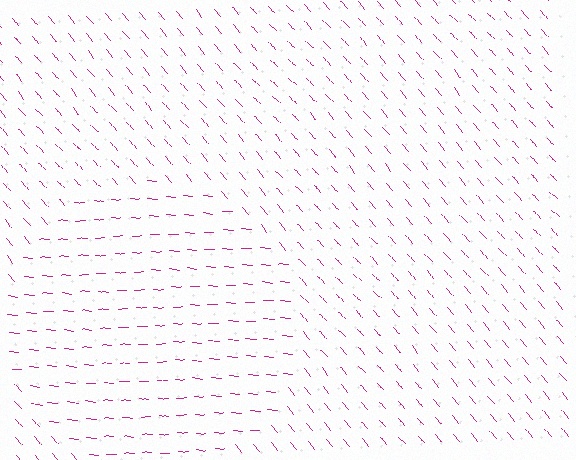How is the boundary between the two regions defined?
The boundary is defined purely by a change in line orientation (approximately 45 degrees difference). All lines are the same color and thickness.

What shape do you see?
I see a circle.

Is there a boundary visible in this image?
Yes, there is a texture boundary formed by a change in line orientation.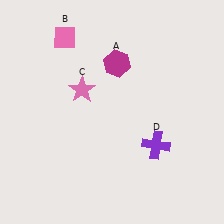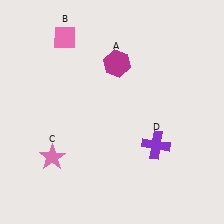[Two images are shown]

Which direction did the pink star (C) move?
The pink star (C) moved down.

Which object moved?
The pink star (C) moved down.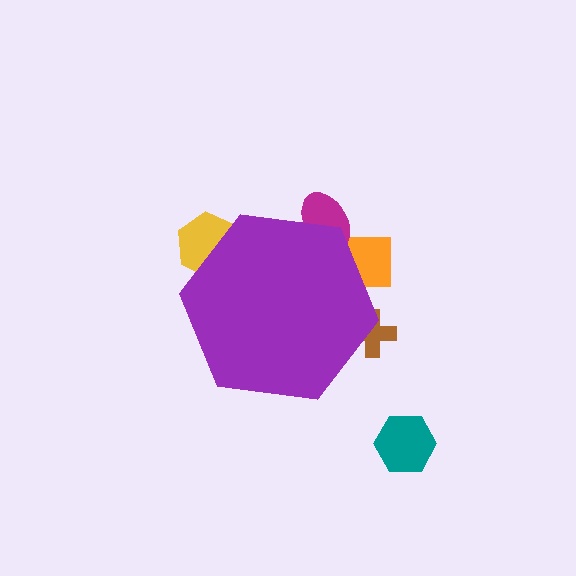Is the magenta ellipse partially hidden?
Yes, the magenta ellipse is partially hidden behind the purple hexagon.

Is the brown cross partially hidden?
Yes, the brown cross is partially hidden behind the purple hexagon.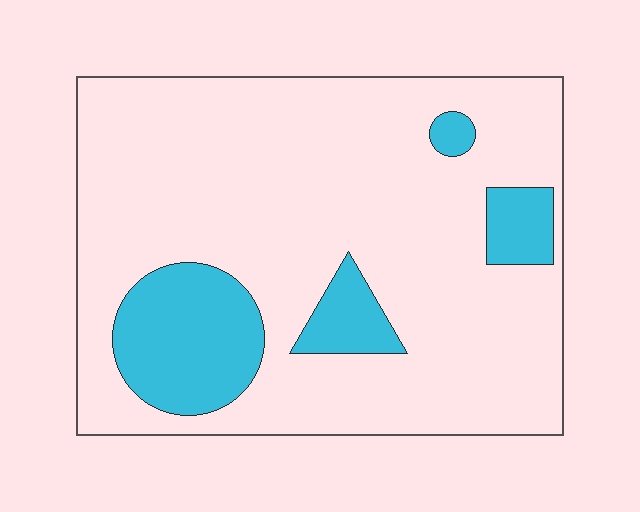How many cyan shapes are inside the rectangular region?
4.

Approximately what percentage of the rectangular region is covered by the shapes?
Approximately 20%.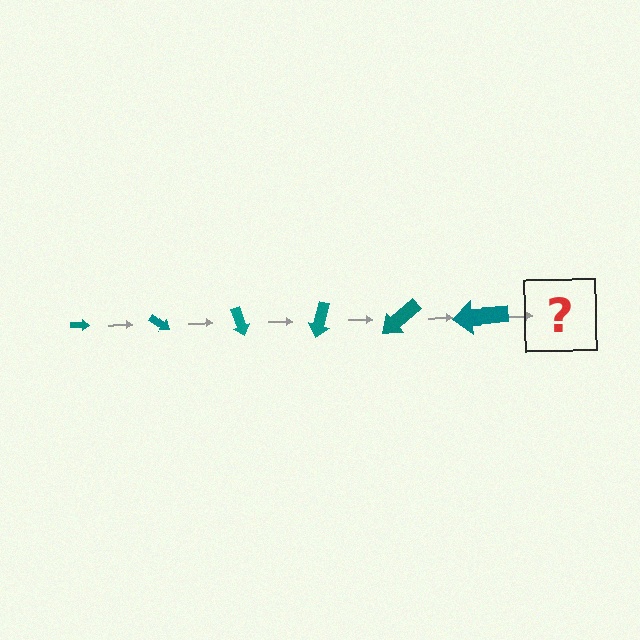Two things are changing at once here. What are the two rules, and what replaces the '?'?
The two rules are that the arrow grows larger each step and it rotates 35 degrees each step. The '?' should be an arrow, larger than the previous one and rotated 210 degrees from the start.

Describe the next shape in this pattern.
It should be an arrow, larger than the previous one and rotated 210 degrees from the start.